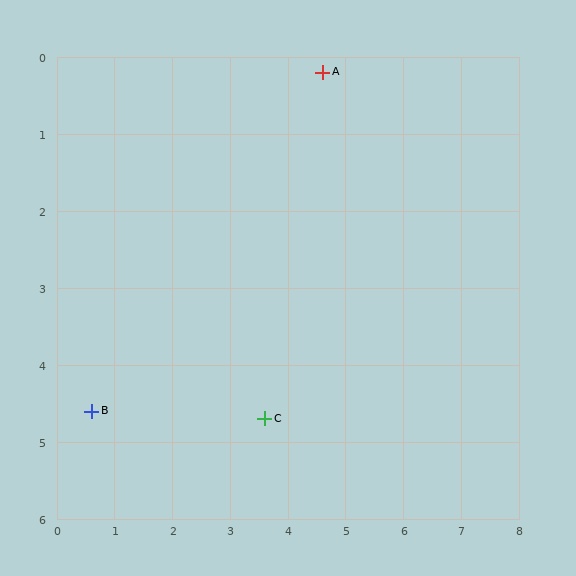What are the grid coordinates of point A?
Point A is at approximately (4.6, 0.2).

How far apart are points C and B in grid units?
Points C and B are about 3.0 grid units apart.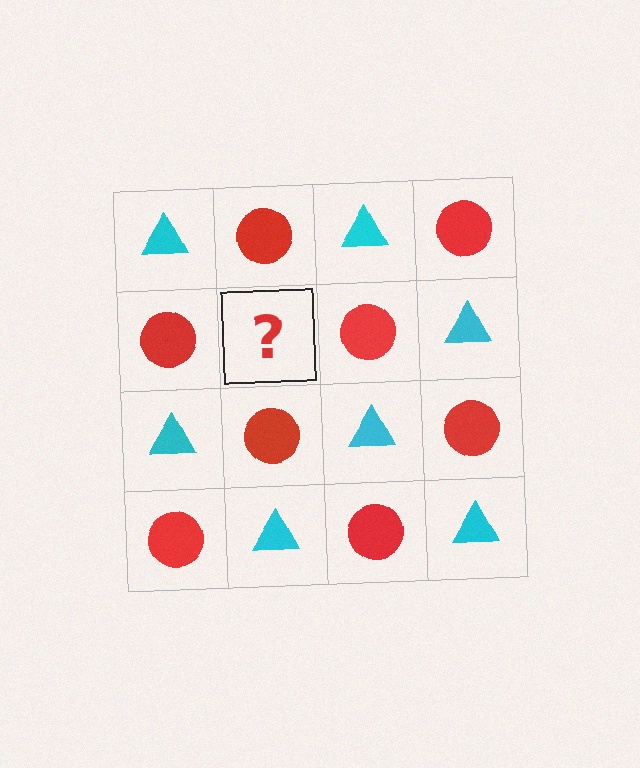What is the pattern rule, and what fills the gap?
The rule is that it alternates cyan triangle and red circle in a checkerboard pattern. The gap should be filled with a cyan triangle.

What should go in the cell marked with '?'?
The missing cell should contain a cyan triangle.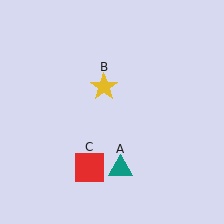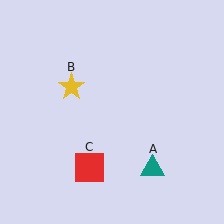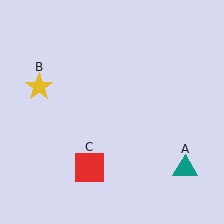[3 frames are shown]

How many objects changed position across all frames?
2 objects changed position: teal triangle (object A), yellow star (object B).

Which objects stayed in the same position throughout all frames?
Red square (object C) remained stationary.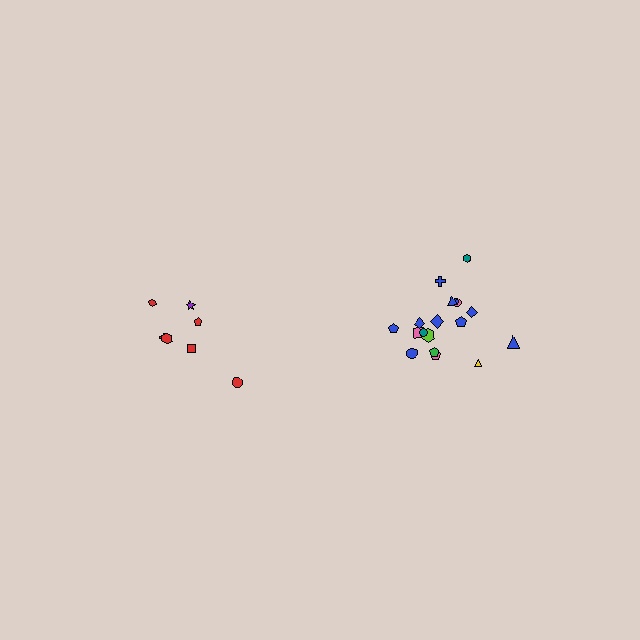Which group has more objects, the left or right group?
The right group.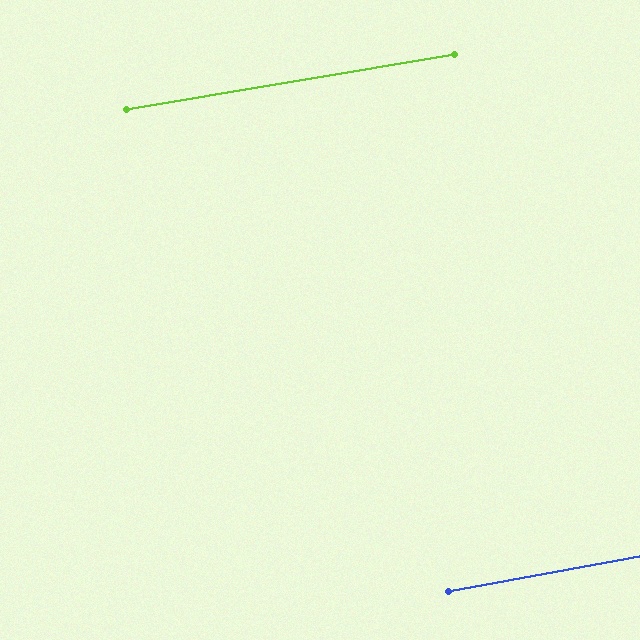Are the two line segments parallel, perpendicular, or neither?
Parallel — their directions differ by only 1.0°.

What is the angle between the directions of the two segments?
Approximately 1 degree.